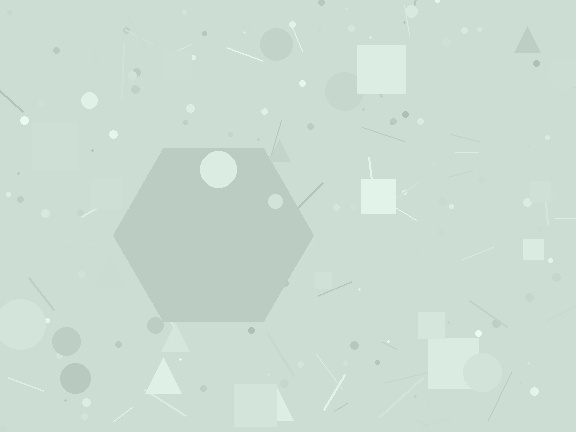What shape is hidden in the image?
A hexagon is hidden in the image.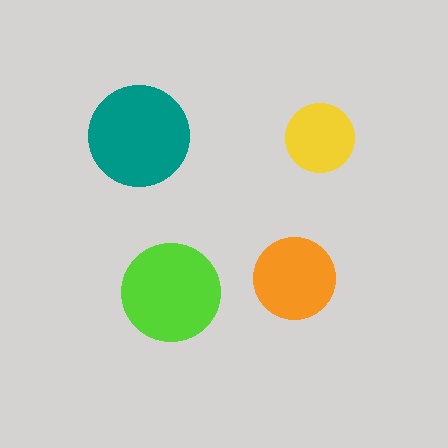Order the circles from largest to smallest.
the teal one, the lime one, the orange one, the yellow one.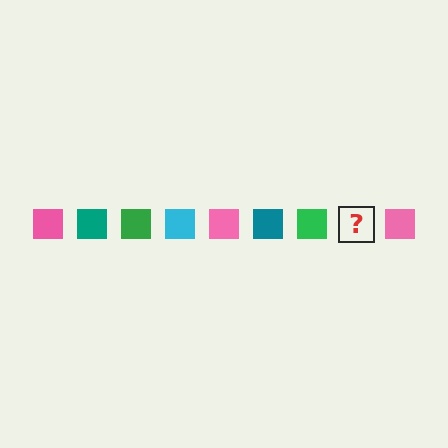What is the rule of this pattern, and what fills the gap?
The rule is that the pattern cycles through pink, teal, green, cyan squares. The gap should be filled with a cyan square.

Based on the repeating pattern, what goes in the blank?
The blank should be a cyan square.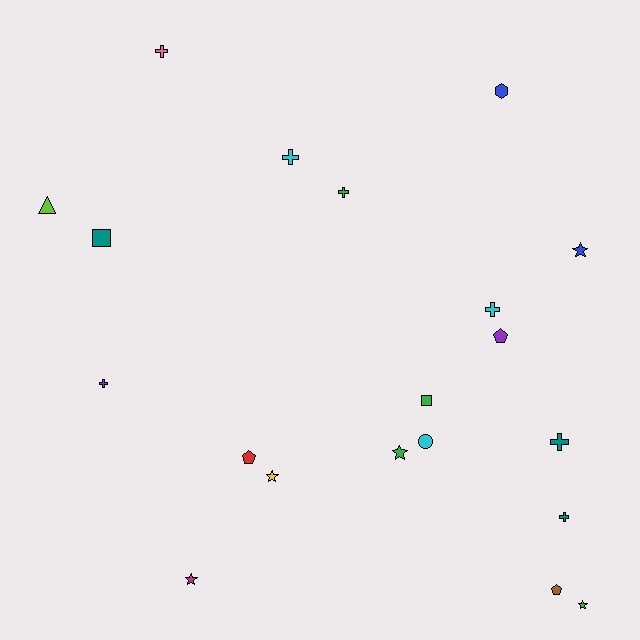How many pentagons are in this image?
There are 3 pentagons.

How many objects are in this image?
There are 20 objects.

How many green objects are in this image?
There are 4 green objects.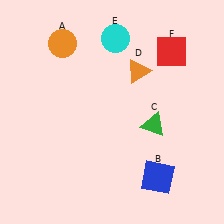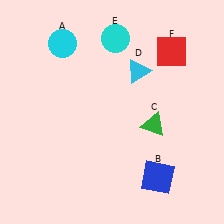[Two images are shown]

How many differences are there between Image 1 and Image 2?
There are 2 differences between the two images.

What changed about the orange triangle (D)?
In Image 1, D is orange. In Image 2, it changed to cyan.